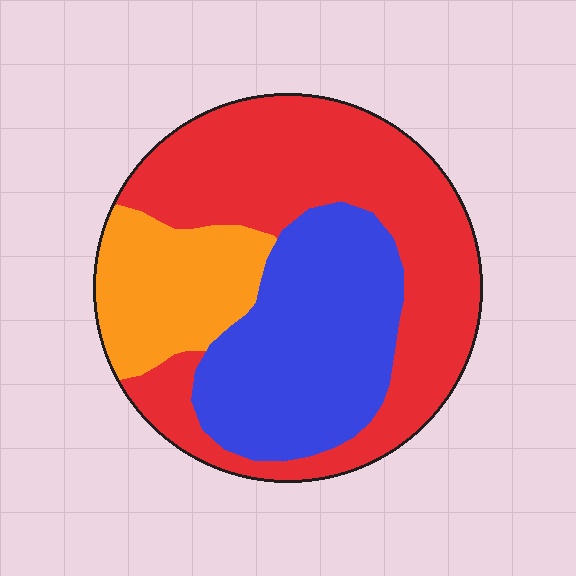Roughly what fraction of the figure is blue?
Blue takes up about one third (1/3) of the figure.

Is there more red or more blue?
Red.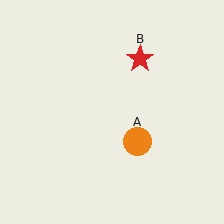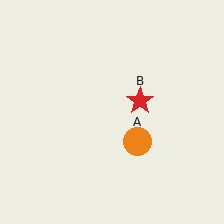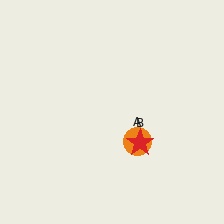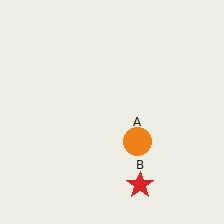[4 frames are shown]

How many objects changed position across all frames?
1 object changed position: red star (object B).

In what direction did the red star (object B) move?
The red star (object B) moved down.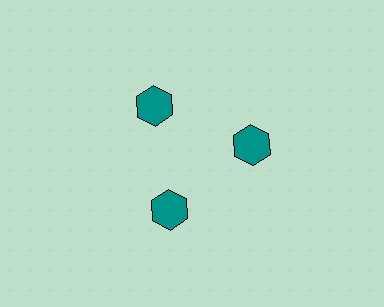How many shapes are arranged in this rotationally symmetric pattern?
There are 3 shapes, arranged in 3 groups of 1.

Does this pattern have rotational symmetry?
Yes, this pattern has 3-fold rotational symmetry. It looks the same after rotating 120 degrees around the center.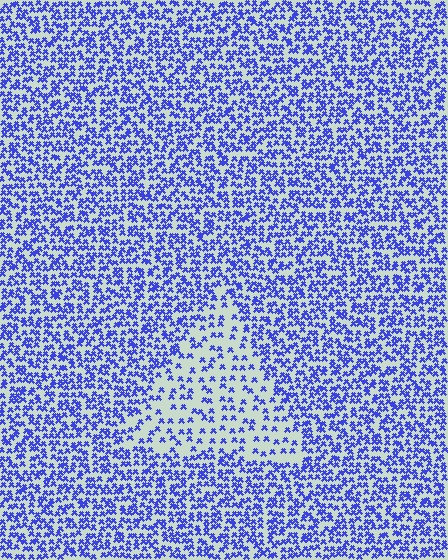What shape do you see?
I see a triangle.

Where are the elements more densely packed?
The elements are more densely packed outside the triangle boundary.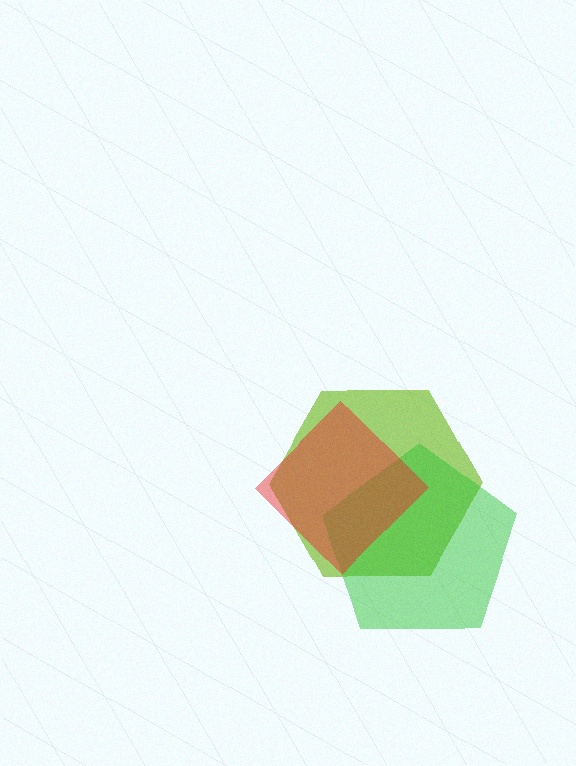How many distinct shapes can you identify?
There are 3 distinct shapes: a lime hexagon, a green pentagon, a red diamond.